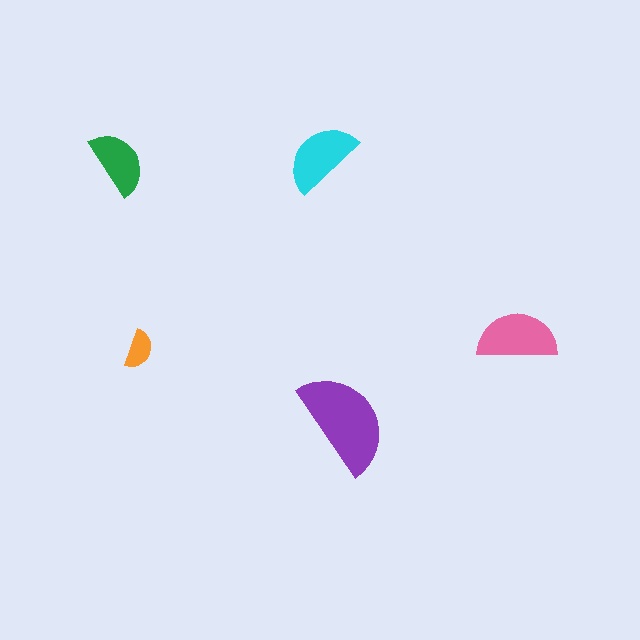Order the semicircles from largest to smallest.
the purple one, the pink one, the cyan one, the green one, the orange one.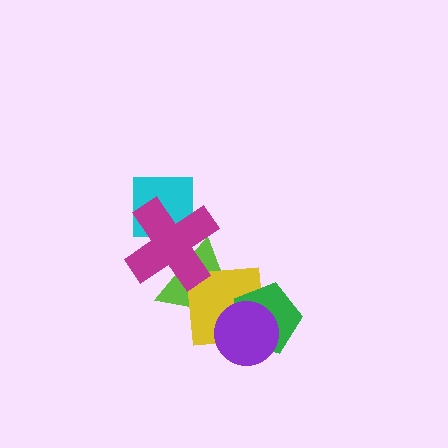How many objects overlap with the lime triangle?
4 objects overlap with the lime triangle.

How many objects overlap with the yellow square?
3 objects overlap with the yellow square.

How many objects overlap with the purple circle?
3 objects overlap with the purple circle.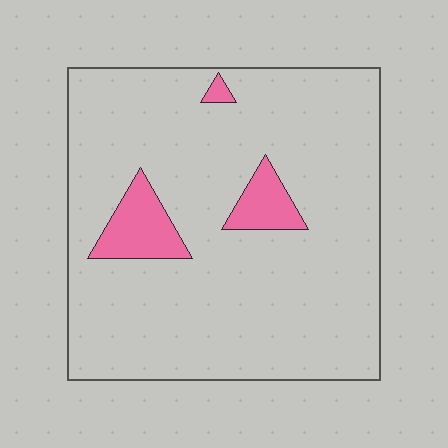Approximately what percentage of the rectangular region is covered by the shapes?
Approximately 10%.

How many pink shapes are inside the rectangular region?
3.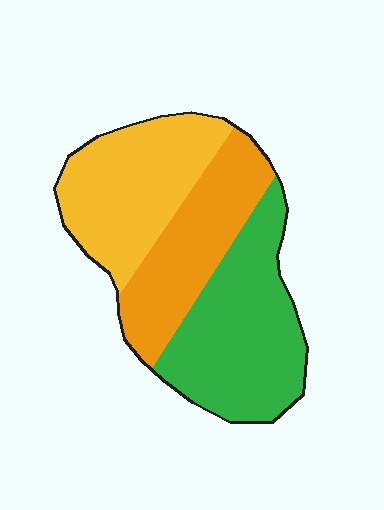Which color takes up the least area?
Orange, at roughly 30%.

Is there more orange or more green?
Green.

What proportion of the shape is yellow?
Yellow covers roughly 35% of the shape.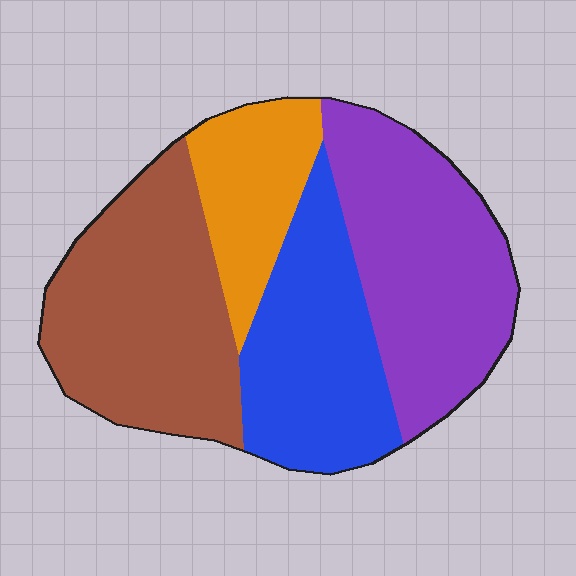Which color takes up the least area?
Orange, at roughly 15%.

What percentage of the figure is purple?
Purple covers around 30% of the figure.